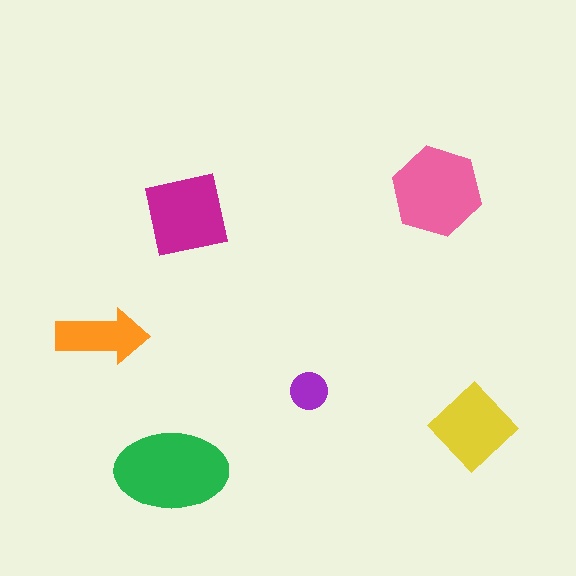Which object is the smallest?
The purple circle.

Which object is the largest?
The green ellipse.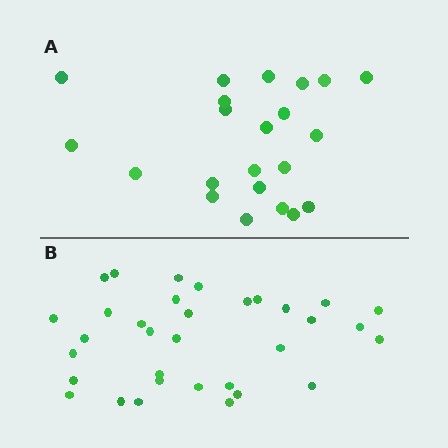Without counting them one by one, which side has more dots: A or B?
Region B (the bottom region) has more dots.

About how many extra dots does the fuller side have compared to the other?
Region B has roughly 12 or so more dots than region A.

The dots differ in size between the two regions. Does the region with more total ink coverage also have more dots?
No. Region A has more total ink coverage because its dots are larger, but region B actually contains more individual dots. Total area can be misleading — the number of items is what matters here.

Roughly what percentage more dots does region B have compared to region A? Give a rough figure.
About 50% more.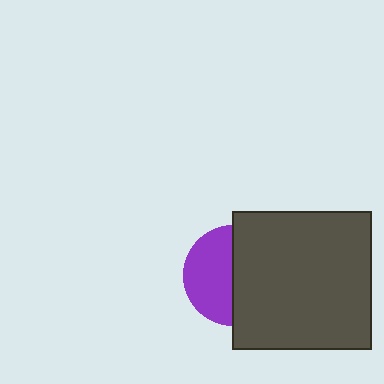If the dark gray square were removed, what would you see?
You would see the complete purple circle.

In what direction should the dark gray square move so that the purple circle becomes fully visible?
The dark gray square should move right. That is the shortest direction to clear the overlap and leave the purple circle fully visible.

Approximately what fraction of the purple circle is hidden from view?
Roughly 53% of the purple circle is hidden behind the dark gray square.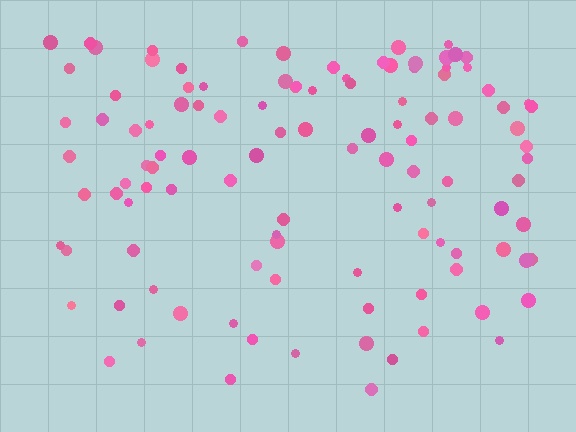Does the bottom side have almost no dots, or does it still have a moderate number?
Still a moderate number, just noticeably fewer than the top.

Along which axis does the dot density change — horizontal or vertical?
Vertical.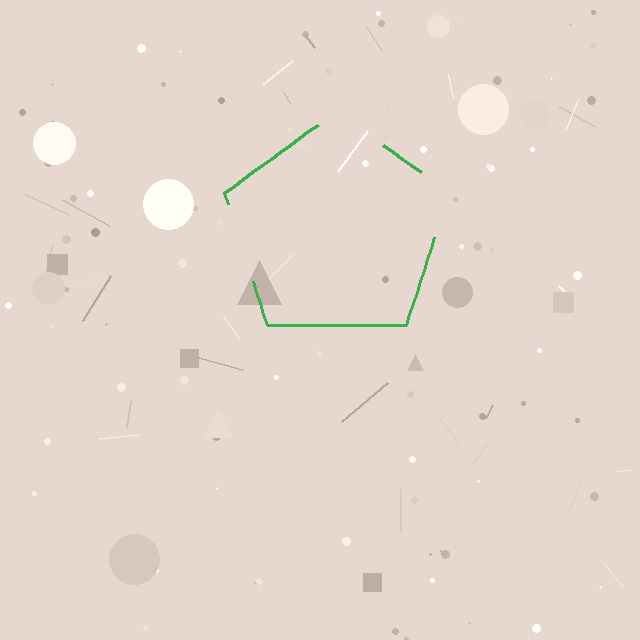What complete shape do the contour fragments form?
The contour fragments form a pentagon.